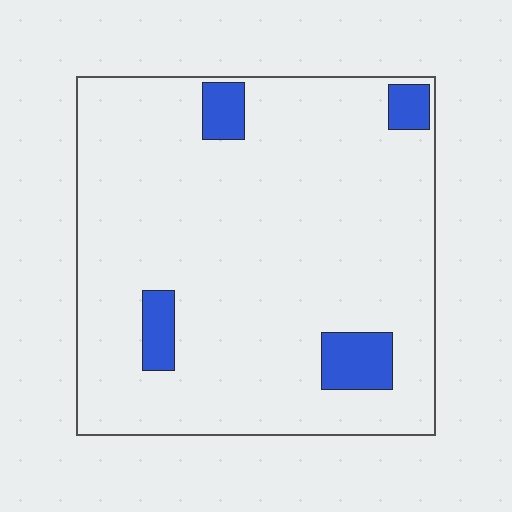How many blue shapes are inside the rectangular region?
4.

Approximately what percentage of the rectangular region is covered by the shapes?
Approximately 10%.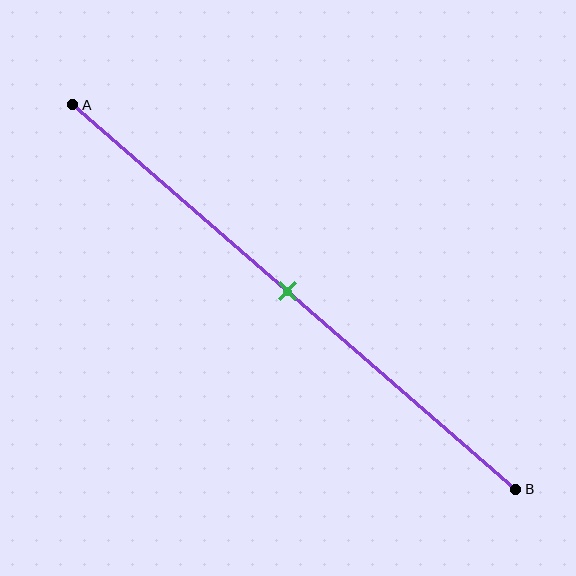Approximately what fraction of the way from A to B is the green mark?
The green mark is approximately 50% of the way from A to B.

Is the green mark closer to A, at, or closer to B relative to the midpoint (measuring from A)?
The green mark is approximately at the midpoint of segment AB.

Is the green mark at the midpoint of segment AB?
Yes, the mark is approximately at the midpoint.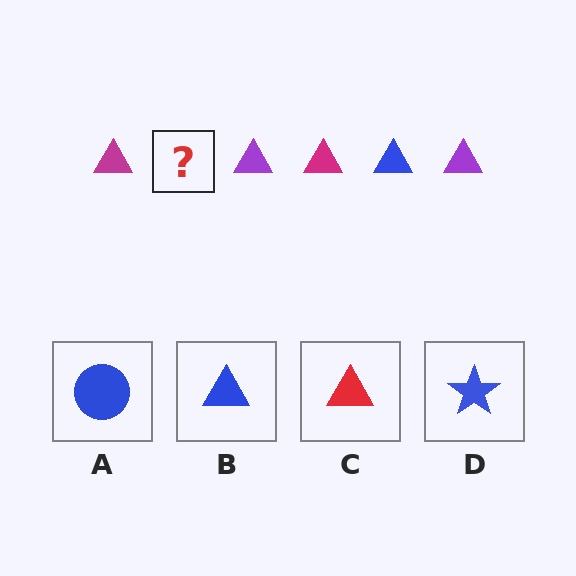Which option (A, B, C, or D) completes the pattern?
B.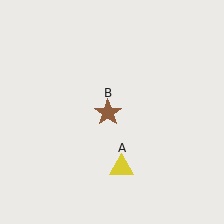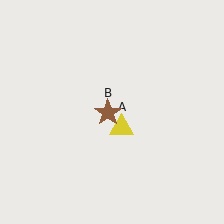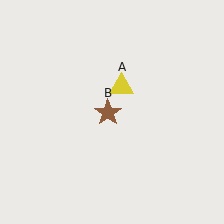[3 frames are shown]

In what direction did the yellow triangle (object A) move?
The yellow triangle (object A) moved up.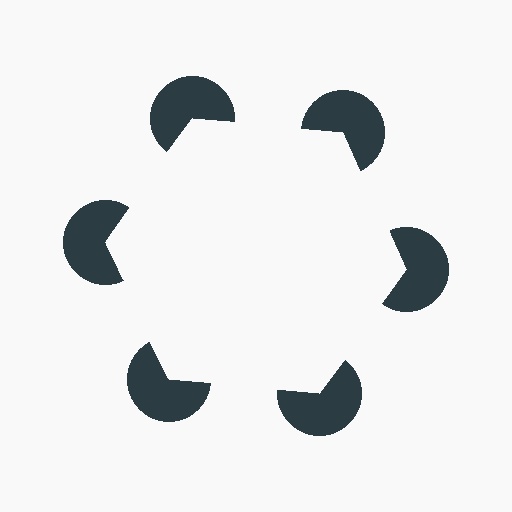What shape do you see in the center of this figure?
An illusory hexagon — its edges are inferred from the aligned wedge cuts in the pac-man discs, not physically drawn.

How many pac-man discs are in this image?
There are 6 — one at each vertex of the illusory hexagon.